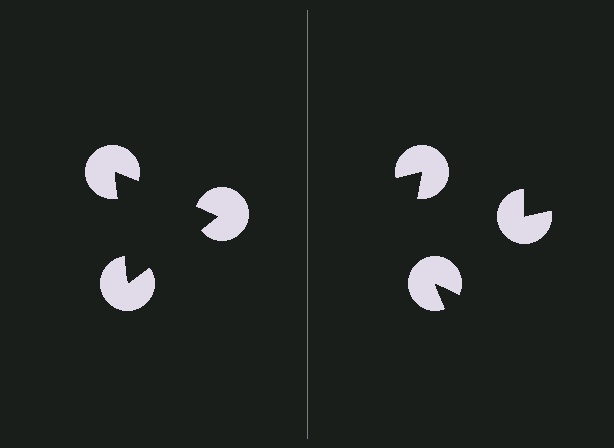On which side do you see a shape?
An illusory triangle appears on the left side. On the right side the wedge cuts are rotated, so no coherent shape forms.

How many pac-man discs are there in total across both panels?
6 — 3 on each side.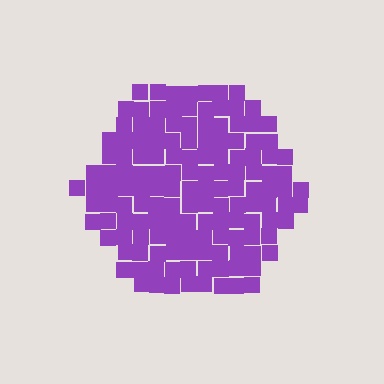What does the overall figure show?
The overall figure shows a hexagon.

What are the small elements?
The small elements are squares.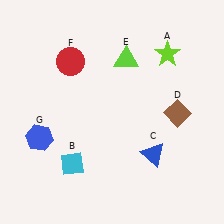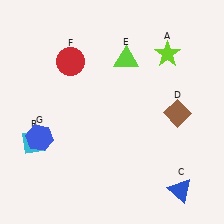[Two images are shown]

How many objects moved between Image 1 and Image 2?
2 objects moved between the two images.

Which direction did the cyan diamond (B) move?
The cyan diamond (B) moved left.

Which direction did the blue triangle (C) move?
The blue triangle (C) moved down.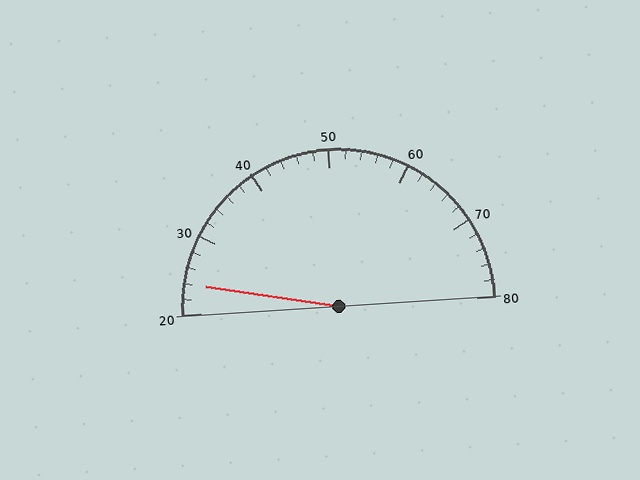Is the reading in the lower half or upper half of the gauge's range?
The reading is in the lower half of the range (20 to 80).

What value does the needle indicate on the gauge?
The needle indicates approximately 24.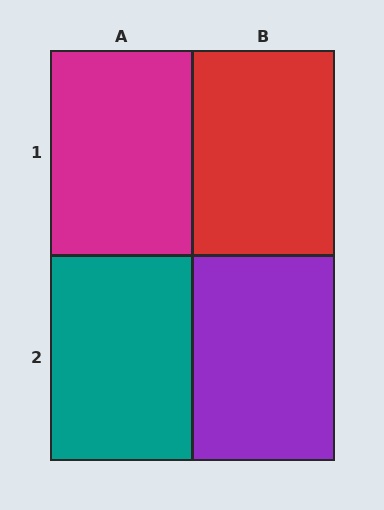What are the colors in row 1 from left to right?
Magenta, red.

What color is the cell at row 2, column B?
Purple.